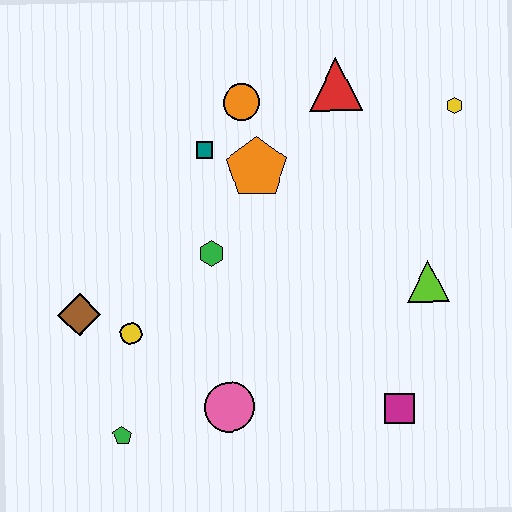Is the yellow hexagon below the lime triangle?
No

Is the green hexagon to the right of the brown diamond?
Yes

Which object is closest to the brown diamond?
The yellow circle is closest to the brown diamond.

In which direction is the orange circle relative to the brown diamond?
The orange circle is above the brown diamond.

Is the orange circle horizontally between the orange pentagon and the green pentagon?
Yes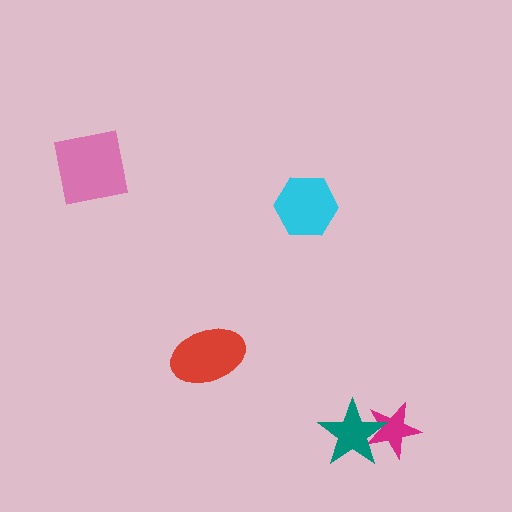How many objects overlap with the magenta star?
1 object overlaps with the magenta star.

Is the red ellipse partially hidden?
No, no other shape covers it.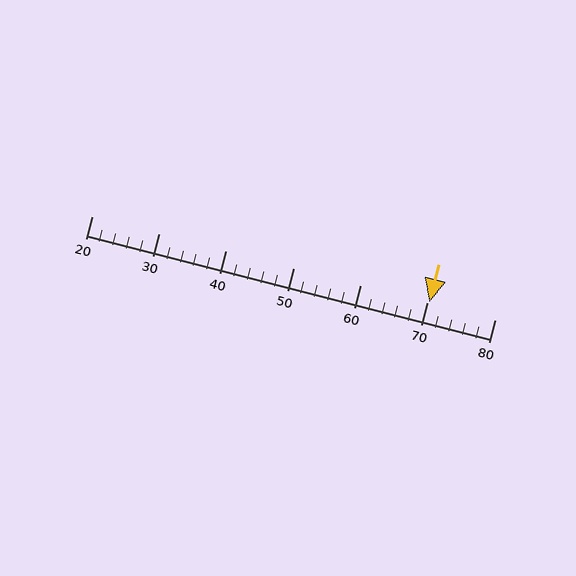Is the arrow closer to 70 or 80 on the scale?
The arrow is closer to 70.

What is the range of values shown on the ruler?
The ruler shows values from 20 to 80.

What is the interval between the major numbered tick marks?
The major tick marks are spaced 10 units apart.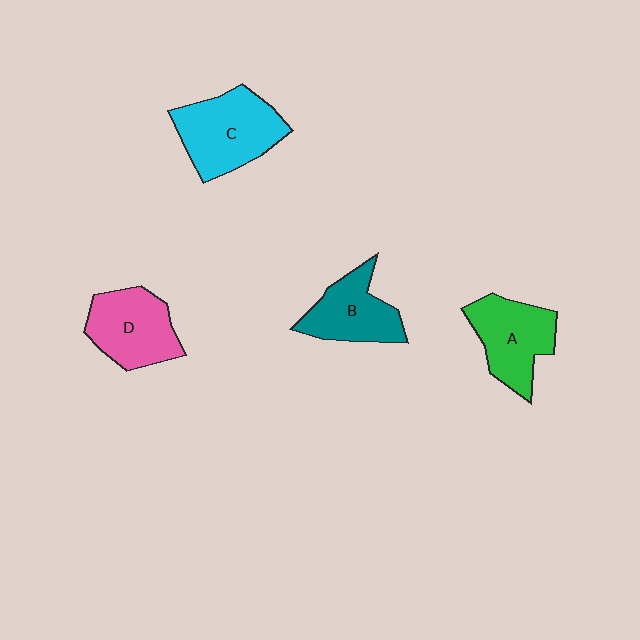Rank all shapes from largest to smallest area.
From largest to smallest: C (cyan), A (green), D (pink), B (teal).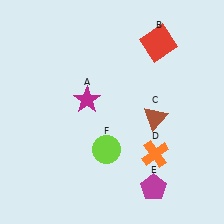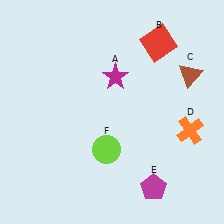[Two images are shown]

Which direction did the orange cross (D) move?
The orange cross (D) moved right.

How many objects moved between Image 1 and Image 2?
3 objects moved between the two images.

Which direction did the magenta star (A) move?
The magenta star (A) moved right.